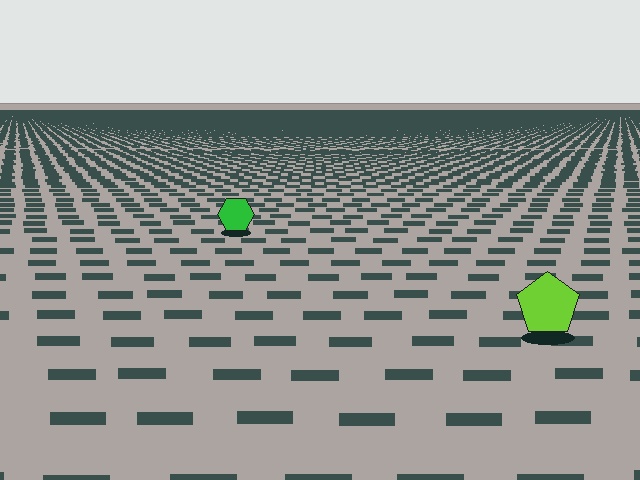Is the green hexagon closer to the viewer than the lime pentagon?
No. The lime pentagon is closer — you can tell from the texture gradient: the ground texture is coarser near it.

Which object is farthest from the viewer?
The green hexagon is farthest from the viewer. It appears smaller and the ground texture around it is denser.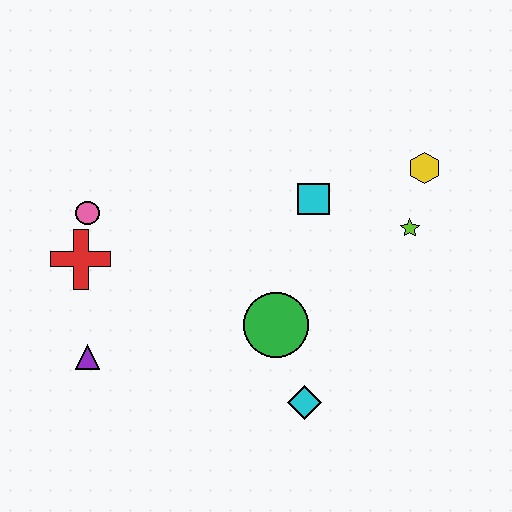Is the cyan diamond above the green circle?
No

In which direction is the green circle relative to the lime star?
The green circle is to the left of the lime star.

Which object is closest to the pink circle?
The red cross is closest to the pink circle.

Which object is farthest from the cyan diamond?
The pink circle is farthest from the cyan diamond.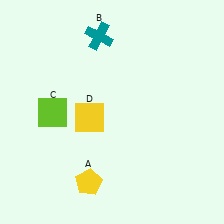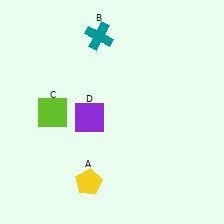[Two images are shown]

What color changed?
The square (D) changed from yellow in Image 1 to purple in Image 2.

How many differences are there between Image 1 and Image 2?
There is 1 difference between the two images.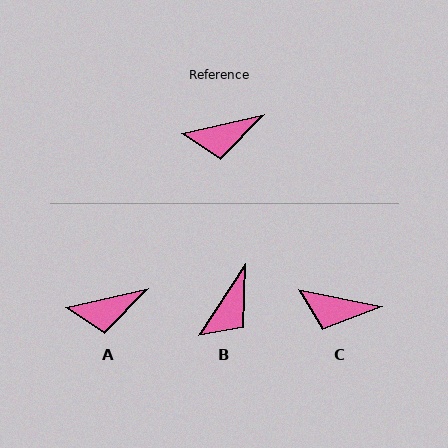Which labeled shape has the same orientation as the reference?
A.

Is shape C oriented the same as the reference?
No, it is off by about 25 degrees.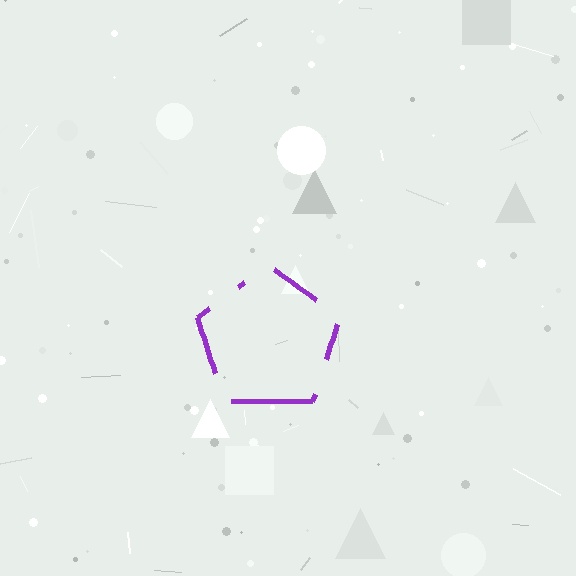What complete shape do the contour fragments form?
The contour fragments form a pentagon.